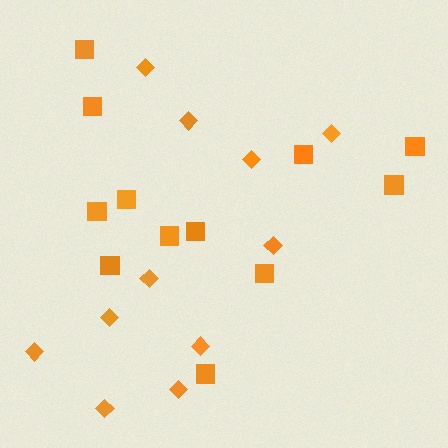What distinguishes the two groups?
There are 2 groups: one group of diamonds (11) and one group of squares (12).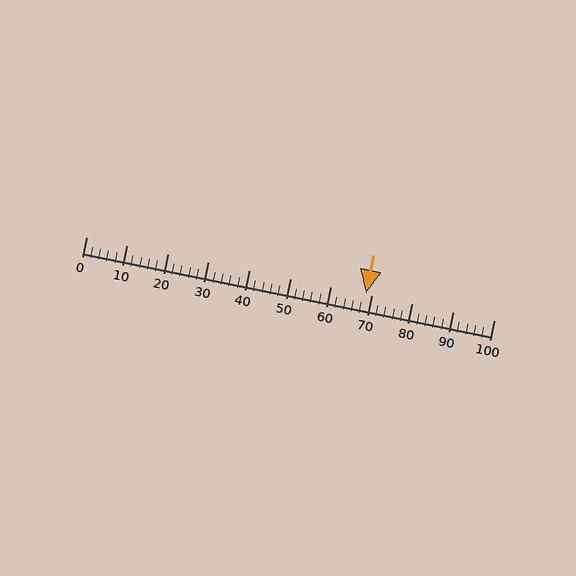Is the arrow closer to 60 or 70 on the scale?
The arrow is closer to 70.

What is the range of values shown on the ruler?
The ruler shows values from 0 to 100.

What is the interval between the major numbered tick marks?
The major tick marks are spaced 10 units apart.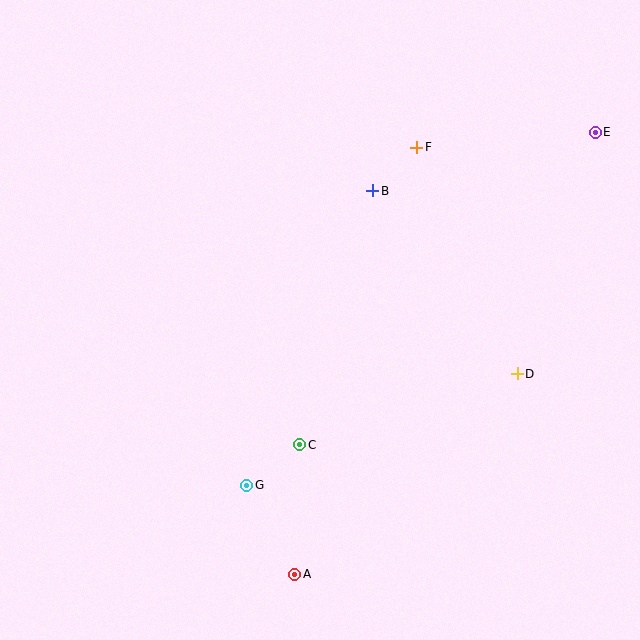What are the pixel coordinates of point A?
Point A is at (295, 574).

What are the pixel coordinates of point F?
Point F is at (417, 147).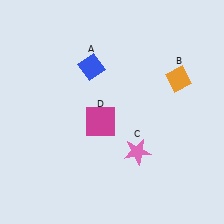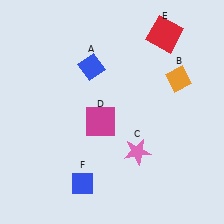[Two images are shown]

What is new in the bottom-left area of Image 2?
A blue diamond (F) was added in the bottom-left area of Image 2.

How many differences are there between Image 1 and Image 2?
There are 2 differences between the two images.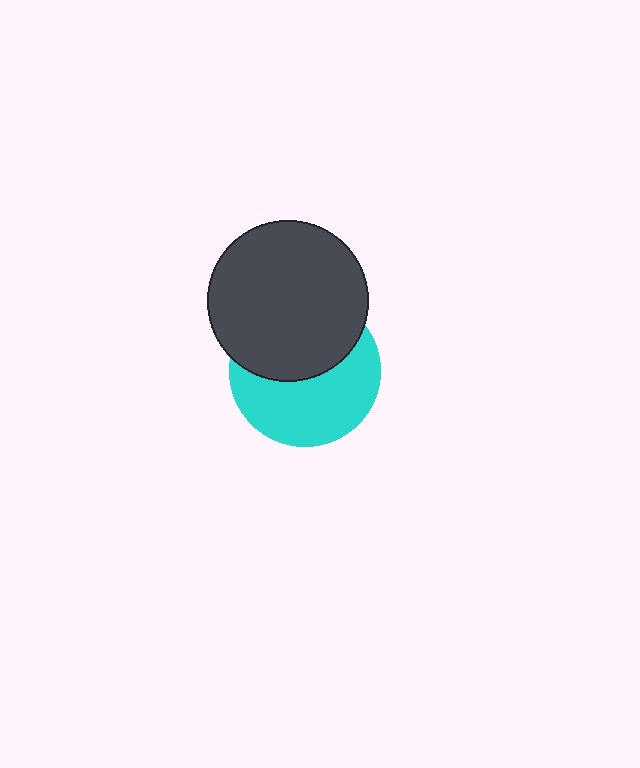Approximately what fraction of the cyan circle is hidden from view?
Roughly 46% of the cyan circle is hidden behind the dark gray circle.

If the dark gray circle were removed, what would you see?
You would see the complete cyan circle.